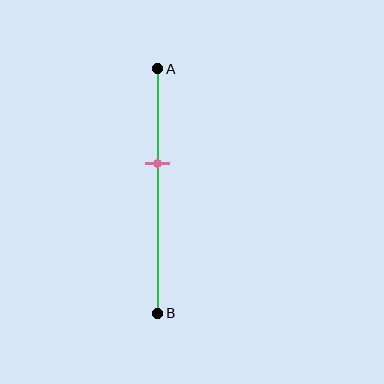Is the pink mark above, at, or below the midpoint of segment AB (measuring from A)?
The pink mark is above the midpoint of segment AB.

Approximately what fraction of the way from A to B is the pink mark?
The pink mark is approximately 40% of the way from A to B.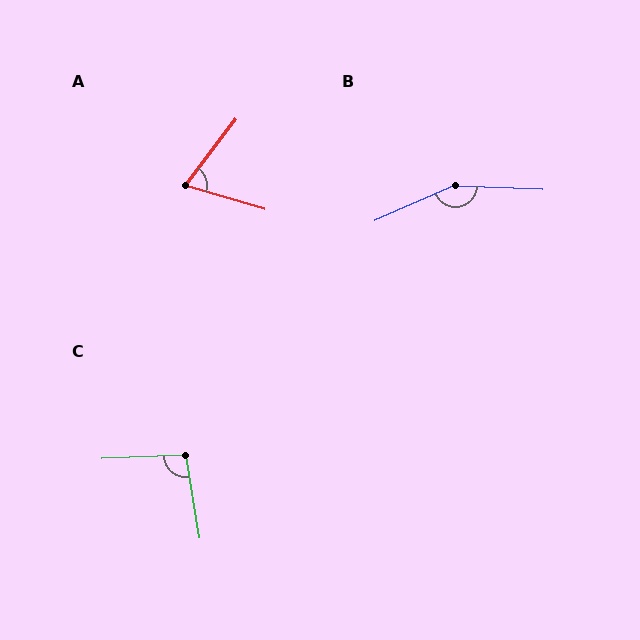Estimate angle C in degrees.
Approximately 97 degrees.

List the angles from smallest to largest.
A (69°), C (97°), B (154°).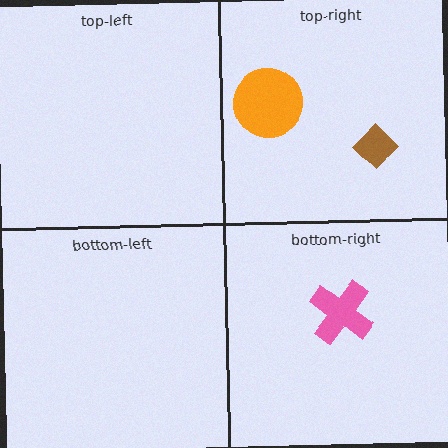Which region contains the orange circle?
The top-right region.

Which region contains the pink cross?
The bottom-right region.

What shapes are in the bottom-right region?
The pink cross.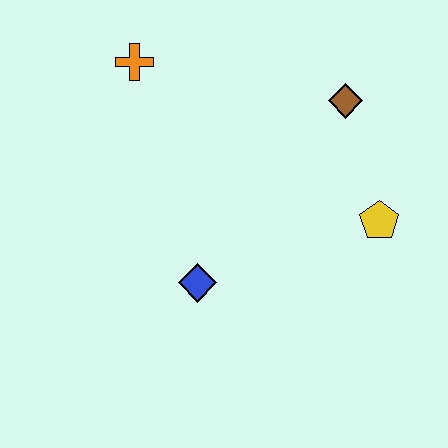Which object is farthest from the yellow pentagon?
The orange cross is farthest from the yellow pentagon.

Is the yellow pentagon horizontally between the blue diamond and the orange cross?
No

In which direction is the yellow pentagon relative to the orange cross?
The yellow pentagon is to the right of the orange cross.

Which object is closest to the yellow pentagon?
The brown diamond is closest to the yellow pentagon.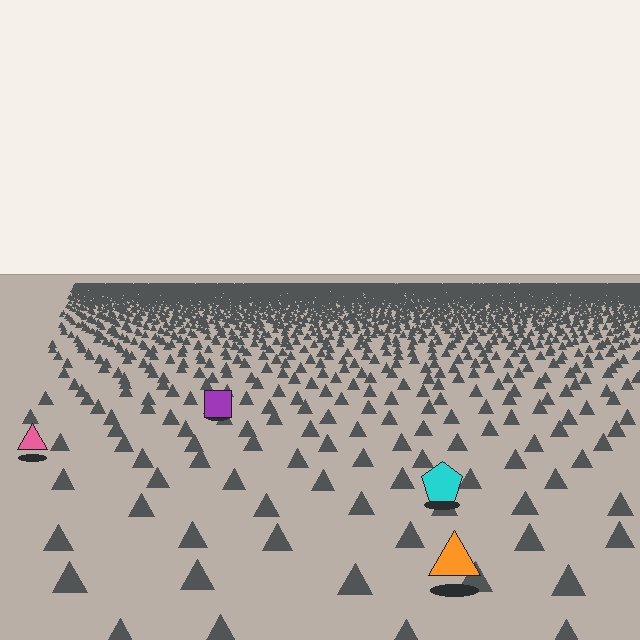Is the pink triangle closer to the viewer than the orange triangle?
No. The orange triangle is closer — you can tell from the texture gradient: the ground texture is coarser near it.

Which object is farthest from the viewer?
The purple square is farthest from the viewer. It appears smaller and the ground texture around it is denser.